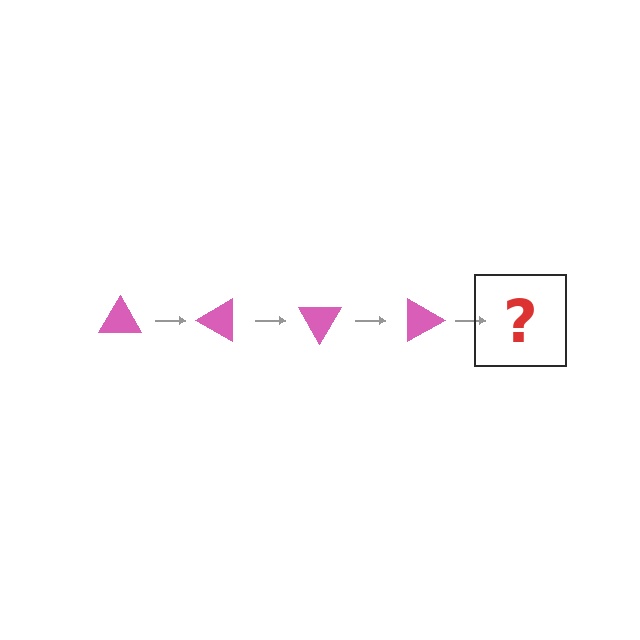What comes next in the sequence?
The next element should be a pink triangle rotated 120 degrees.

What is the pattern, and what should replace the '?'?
The pattern is that the triangle rotates 30 degrees each step. The '?' should be a pink triangle rotated 120 degrees.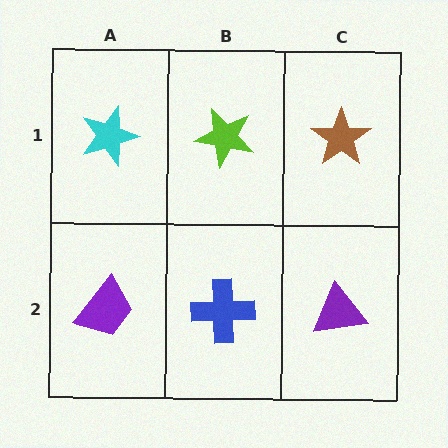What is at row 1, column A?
A cyan star.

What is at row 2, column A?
A purple trapezoid.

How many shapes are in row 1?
3 shapes.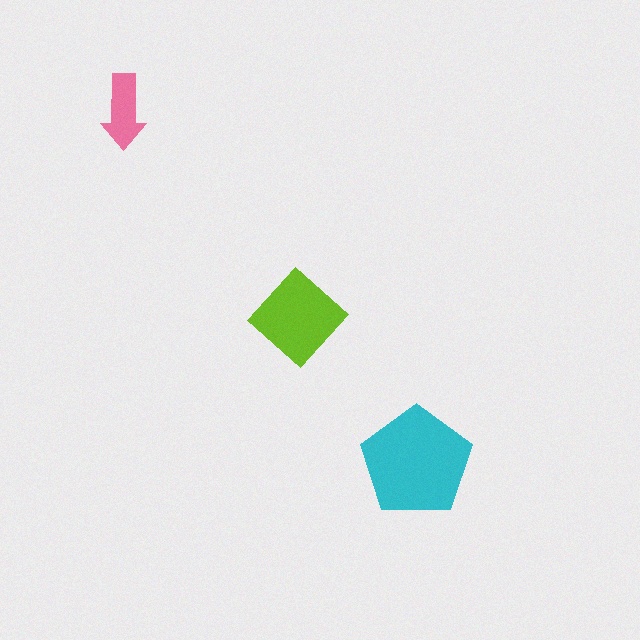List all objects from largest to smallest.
The cyan pentagon, the lime diamond, the pink arrow.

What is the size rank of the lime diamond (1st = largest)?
2nd.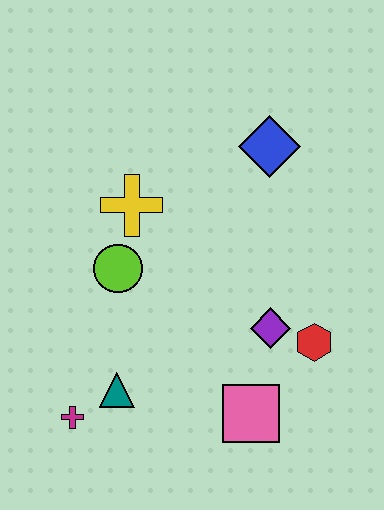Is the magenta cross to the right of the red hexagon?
No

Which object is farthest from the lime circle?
The red hexagon is farthest from the lime circle.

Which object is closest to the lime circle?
The yellow cross is closest to the lime circle.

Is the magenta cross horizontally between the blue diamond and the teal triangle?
No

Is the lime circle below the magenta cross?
No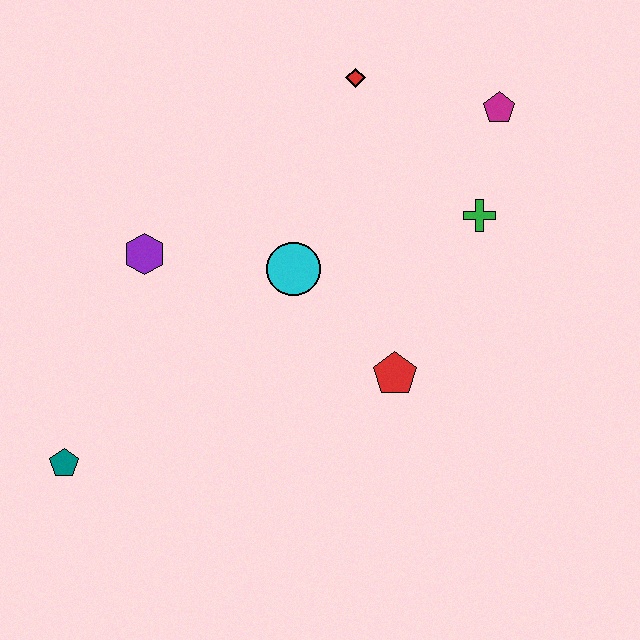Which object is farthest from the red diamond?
The teal pentagon is farthest from the red diamond.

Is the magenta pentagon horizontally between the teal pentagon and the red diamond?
No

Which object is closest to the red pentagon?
The cyan circle is closest to the red pentagon.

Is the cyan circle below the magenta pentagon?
Yes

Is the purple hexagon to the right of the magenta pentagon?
No